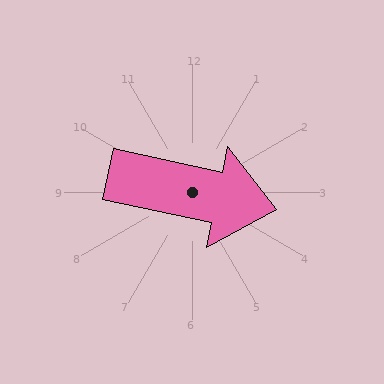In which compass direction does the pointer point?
East.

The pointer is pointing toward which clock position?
Roughly 3 o'clock.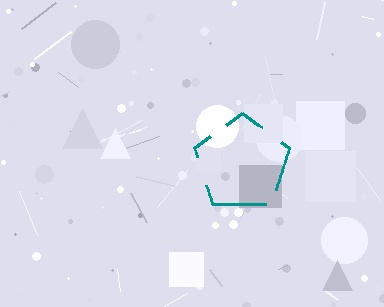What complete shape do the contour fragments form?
The contour fragments form a pentagon.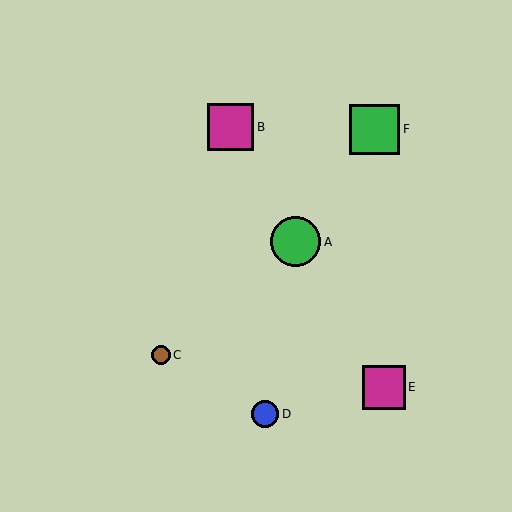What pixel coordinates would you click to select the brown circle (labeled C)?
Click at (161, 355) to select the brown circle C.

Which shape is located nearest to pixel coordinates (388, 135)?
The green square (labeled F) at (375, 129) is nearest to that location.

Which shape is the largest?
The green circle (labeled A) is the largest.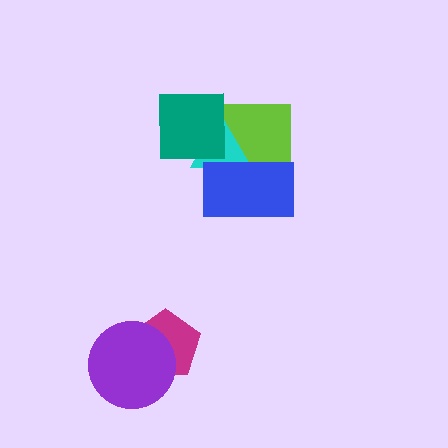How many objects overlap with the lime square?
2 objects overlap with the lime square.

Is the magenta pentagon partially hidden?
Yes, it is partially covered by another shape.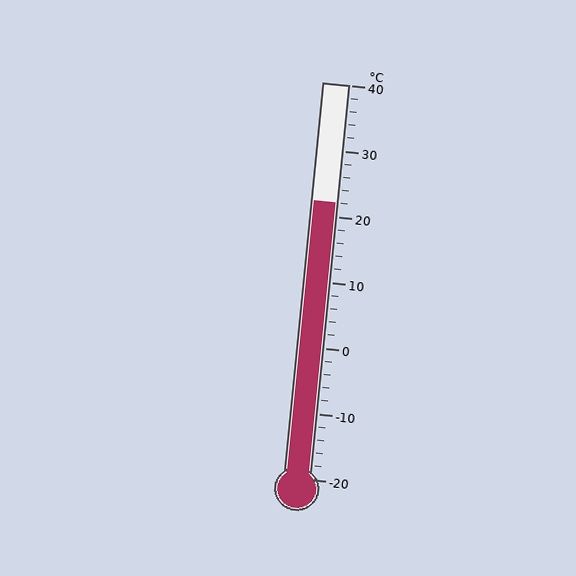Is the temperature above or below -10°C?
The temperature is above -10°C.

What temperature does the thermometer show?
The thermometer shows approximately 22°C.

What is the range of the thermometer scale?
The thermometer scale ranges from -20°C to 40°C.